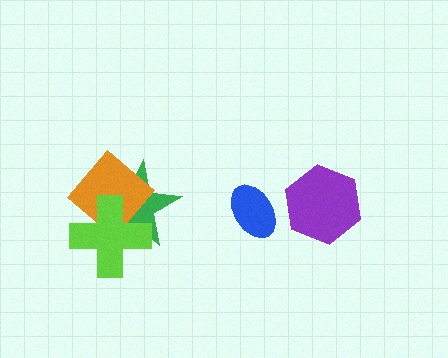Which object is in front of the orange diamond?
The lime cross is in front of the orange diamond.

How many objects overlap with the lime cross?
2 objects overlap with the lime cross.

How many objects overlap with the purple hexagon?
0 objects overlap with the purple hexagon.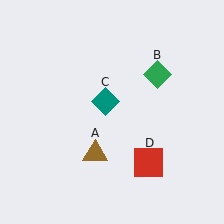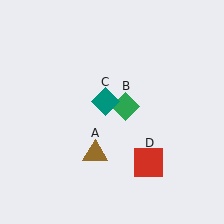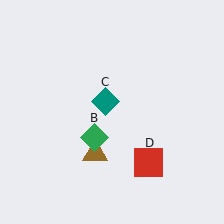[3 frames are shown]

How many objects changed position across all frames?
1 object changed position: green diamond (object B).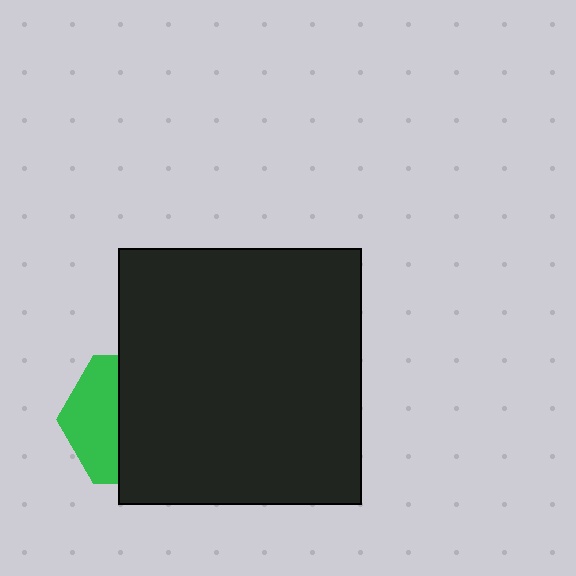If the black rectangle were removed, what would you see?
You would see the complete green hexagon.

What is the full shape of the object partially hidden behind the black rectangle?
The partially hidden object is a green hexagon.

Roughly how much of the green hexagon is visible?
A small part of it is visible (roughly 38%).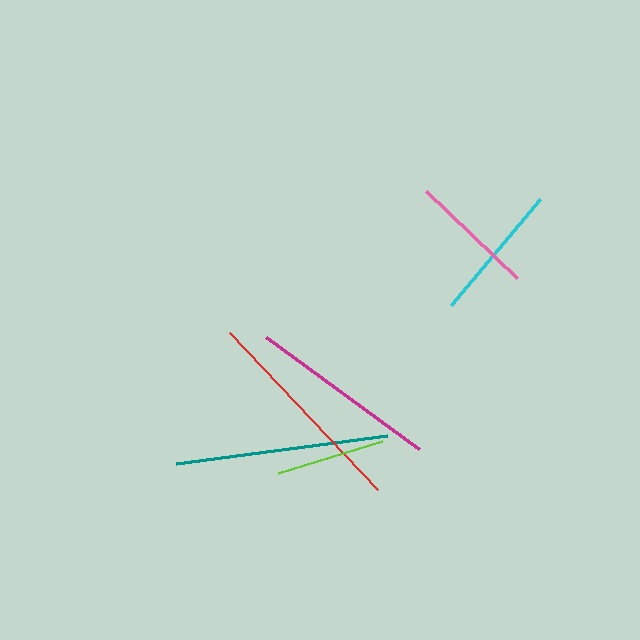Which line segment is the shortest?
The lime line is the shortest at approximately 108 pixels.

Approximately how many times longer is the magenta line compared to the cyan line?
The magenta line is approximately 1.4 times the length of the cyan line.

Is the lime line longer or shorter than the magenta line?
The magenta line is longer than the lime line.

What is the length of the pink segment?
The pink segment is approximately 125 pixels long.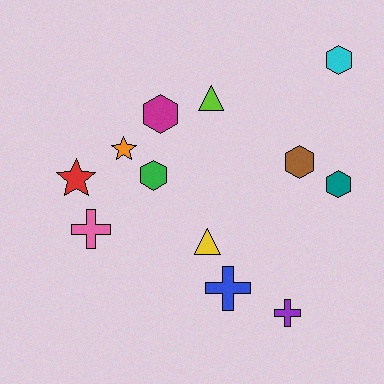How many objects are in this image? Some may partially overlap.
There are 12 objects.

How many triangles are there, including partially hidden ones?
There are 2 triangles.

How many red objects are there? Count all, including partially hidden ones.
There is 1 red object.